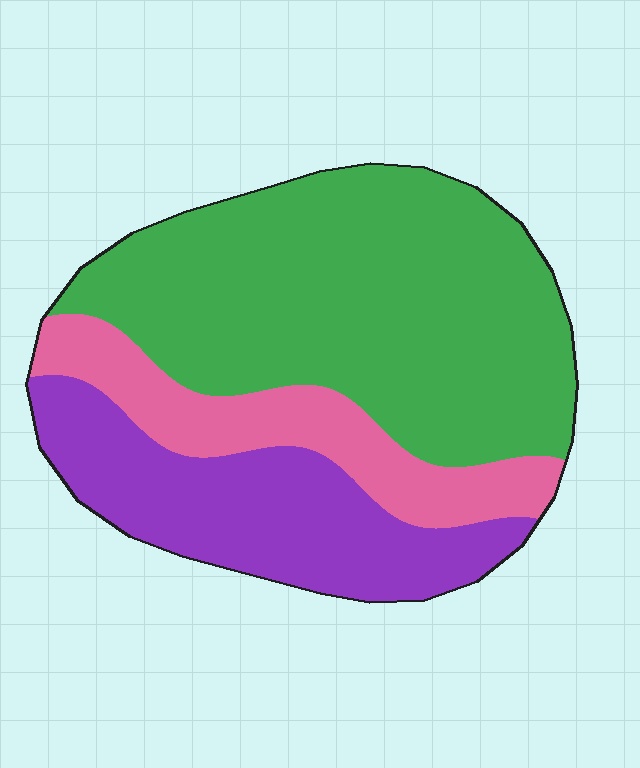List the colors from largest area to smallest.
From largest to smallest: green, purple, pink.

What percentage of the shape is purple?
Purple covers roughly 25% of the shape.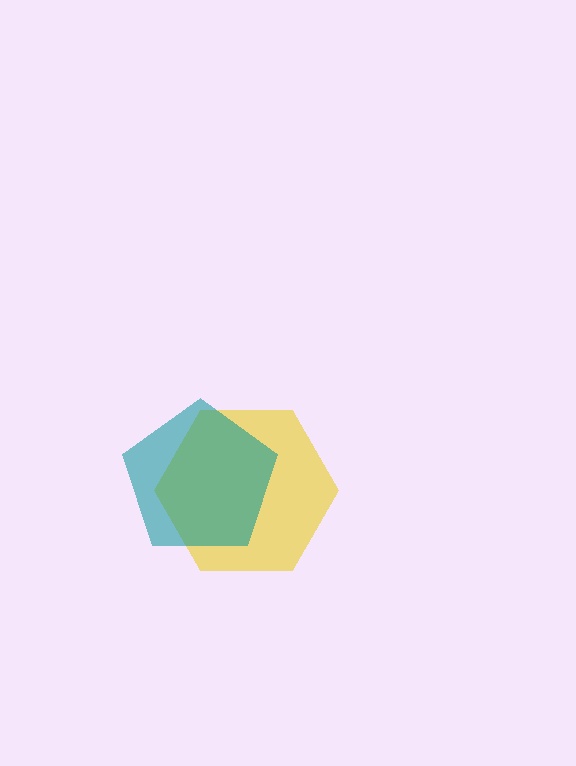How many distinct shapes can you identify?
There are 2 distinct shapes: a yellow hexagon, a teal pentagon.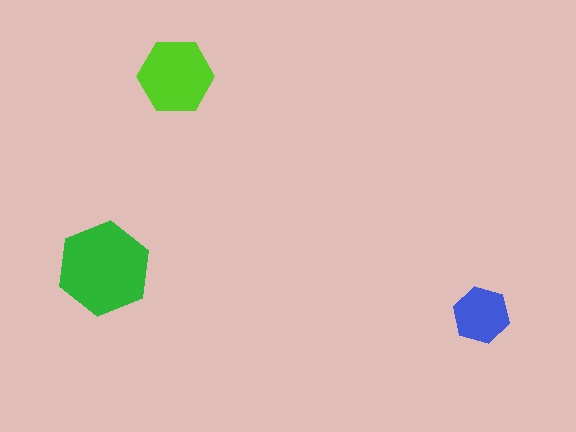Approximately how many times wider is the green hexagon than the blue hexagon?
About 1.5 times wider.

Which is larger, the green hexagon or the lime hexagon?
The green one.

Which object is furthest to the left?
The green hexagon is leftmost.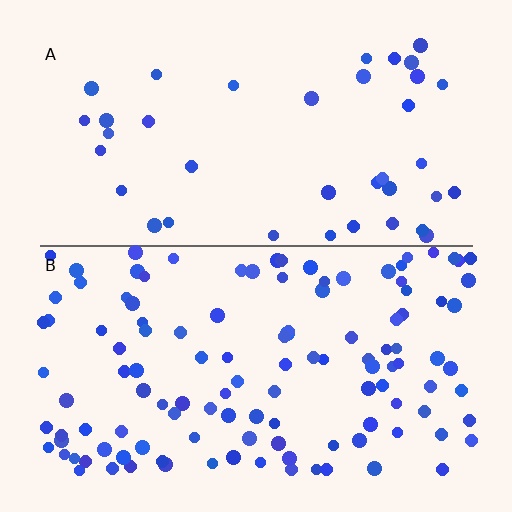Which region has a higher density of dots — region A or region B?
B (the bottom).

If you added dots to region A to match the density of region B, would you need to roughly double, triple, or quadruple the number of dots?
Approximately triple.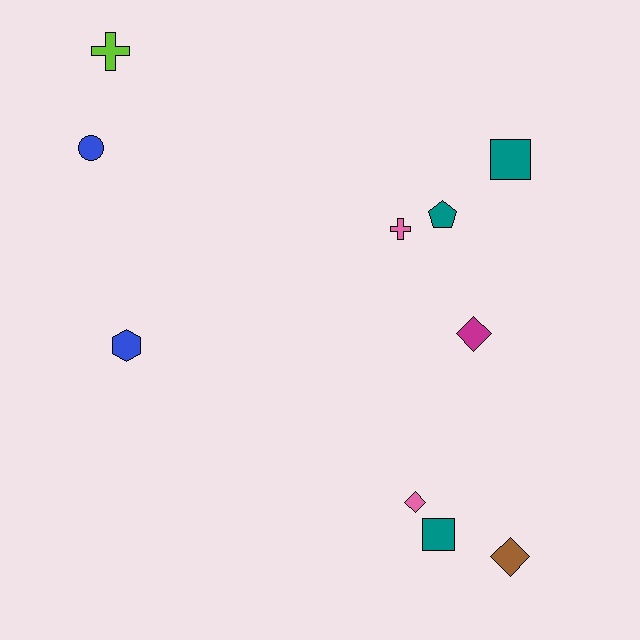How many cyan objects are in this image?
There are no cyan objects.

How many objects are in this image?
There are 10 objects.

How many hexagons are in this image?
There is 1 hexagon.